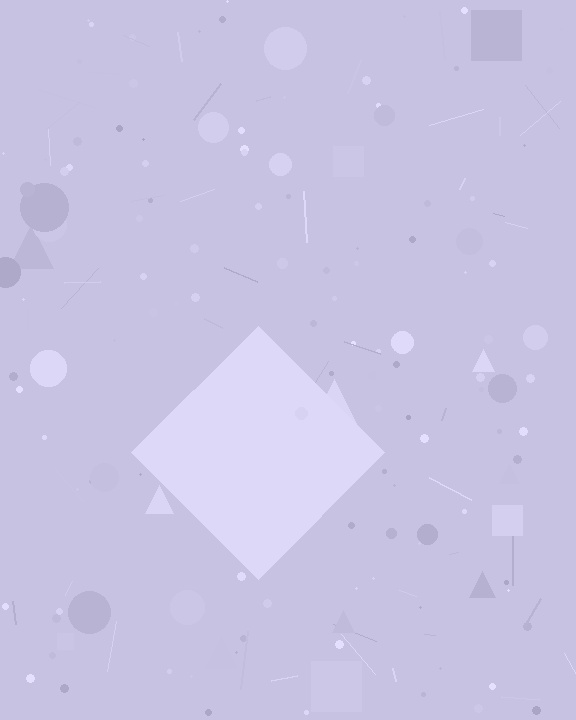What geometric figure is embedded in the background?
A diamond is embedded in the background.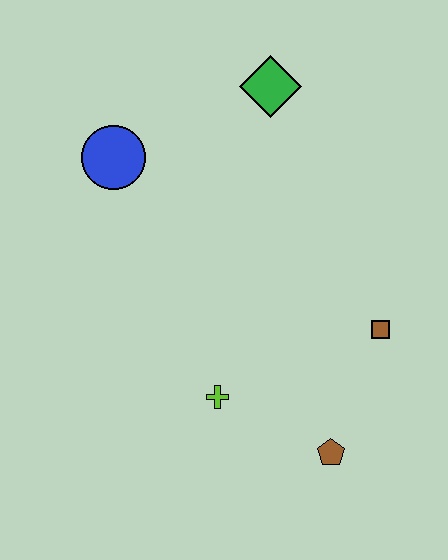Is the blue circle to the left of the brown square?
Yes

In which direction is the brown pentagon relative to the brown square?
The brown pentagon is below the brown square.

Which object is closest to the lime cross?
The brown pentagon is closest to the lime cross.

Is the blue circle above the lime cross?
Yes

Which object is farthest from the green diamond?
The brown pentagon is farthest from the green diamond.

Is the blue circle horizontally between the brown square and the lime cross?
No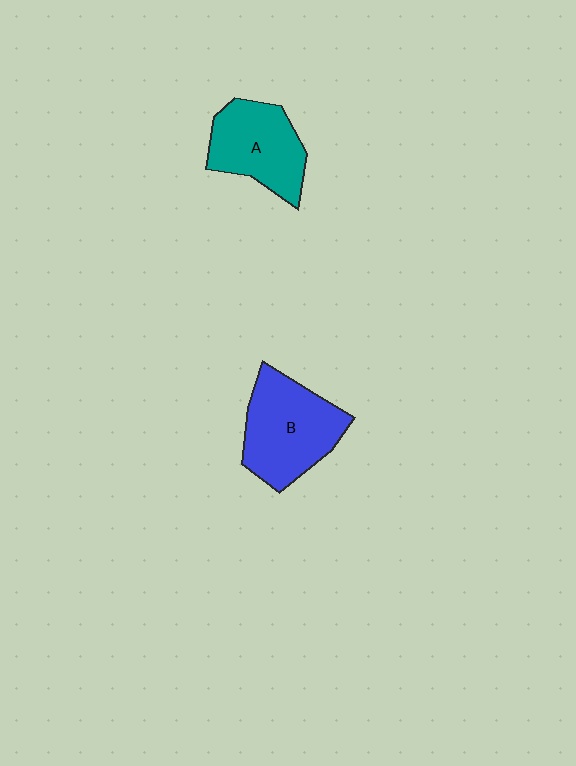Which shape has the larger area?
Shape B (blue).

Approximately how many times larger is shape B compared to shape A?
Approximately 1.2 times.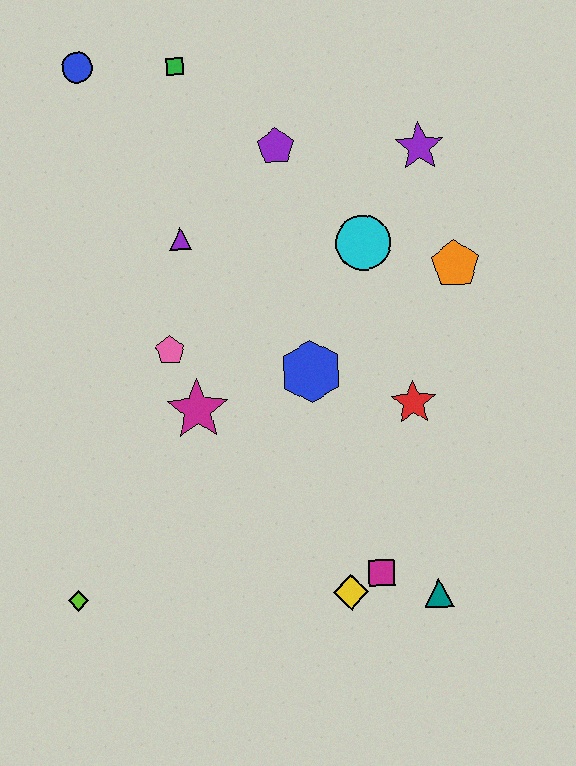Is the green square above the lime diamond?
Yes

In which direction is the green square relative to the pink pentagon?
The green square is above the pink pentagon.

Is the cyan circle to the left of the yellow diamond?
No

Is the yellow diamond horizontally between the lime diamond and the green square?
No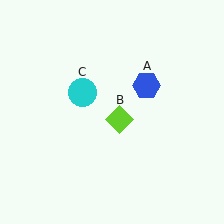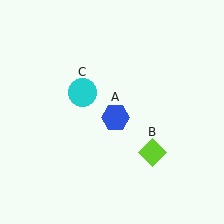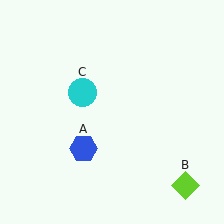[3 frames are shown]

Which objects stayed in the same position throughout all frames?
Cyan circle (object C) remained stationary.